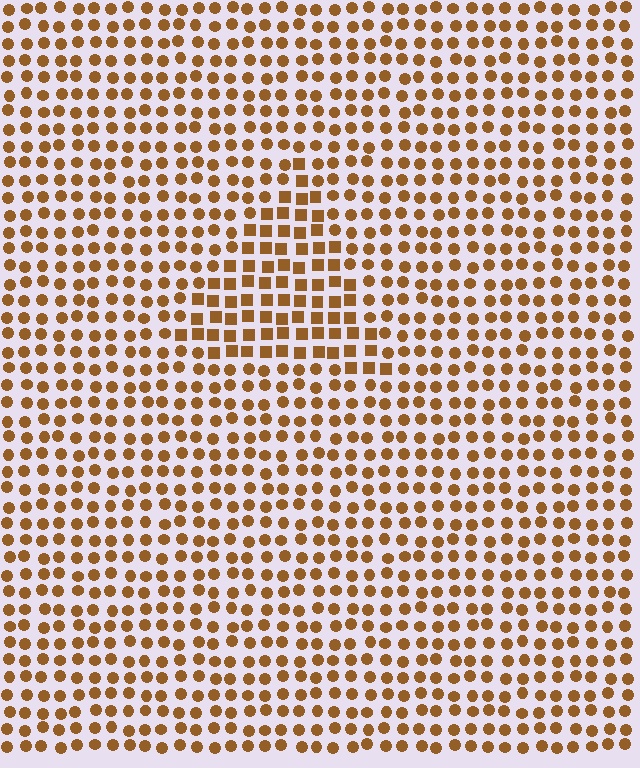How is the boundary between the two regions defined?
The boundary is defined by a change in element shape: squares inside vs. circles outside. All elements share the same color and spacing.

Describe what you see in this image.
The image is filled with small brown elements arranged in a uniform grid. A triangle-shaped region contains squares, while the surrounding area contains circles. The boundary is defined purely by the change in element shape.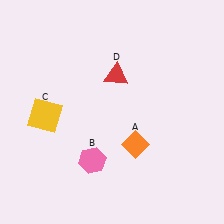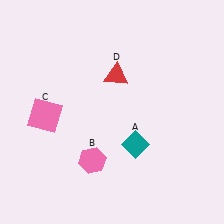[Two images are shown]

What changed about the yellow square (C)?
In Image 1, C is yellow. In Image 2, it changed to pink.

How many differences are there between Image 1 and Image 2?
There are 2 differences between the two images.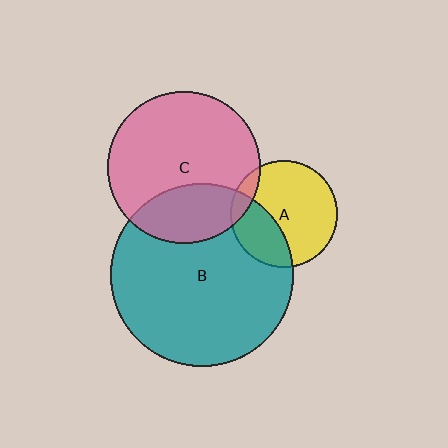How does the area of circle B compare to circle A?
Approximately 2.9 times.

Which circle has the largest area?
Circle B (teal).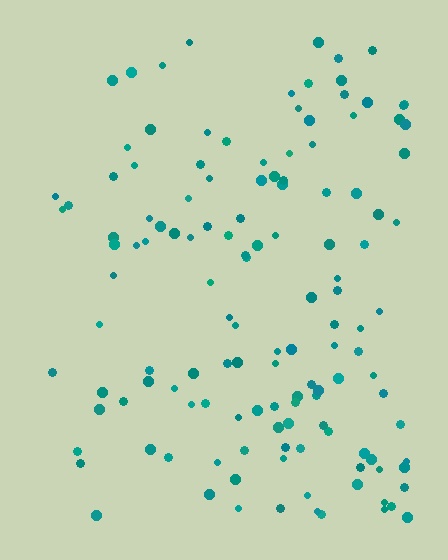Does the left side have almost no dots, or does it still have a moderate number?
Still a moderate number, just noticeably fewer than the right.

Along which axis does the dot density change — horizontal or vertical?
Horizontal.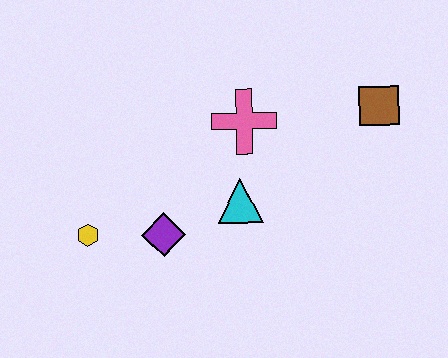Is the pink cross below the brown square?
Yes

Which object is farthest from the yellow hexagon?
The brown square is farthest from the yellow hexagon.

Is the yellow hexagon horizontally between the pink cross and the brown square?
No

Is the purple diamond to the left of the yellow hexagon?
No